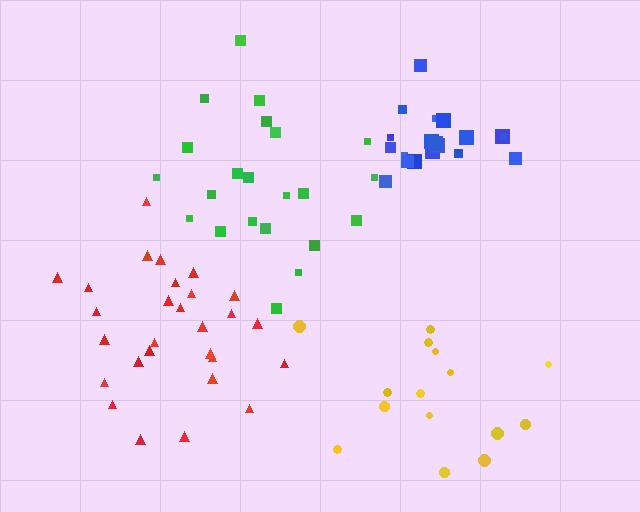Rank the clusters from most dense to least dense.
blue, red, green, yellow.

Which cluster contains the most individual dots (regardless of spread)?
Red (28).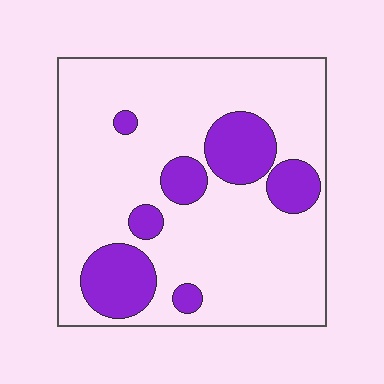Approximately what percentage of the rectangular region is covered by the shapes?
Approximately 20%.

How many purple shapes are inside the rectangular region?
7.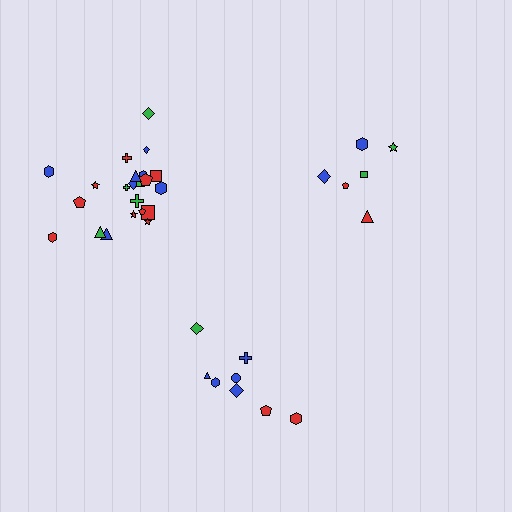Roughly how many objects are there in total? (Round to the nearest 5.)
Roughly 35 objects in total.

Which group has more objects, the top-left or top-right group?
The top-left group.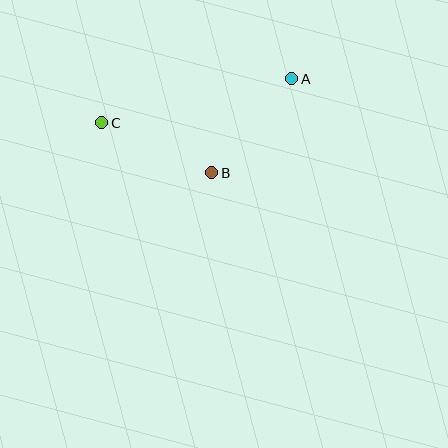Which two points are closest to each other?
Points B and C are closest to each other.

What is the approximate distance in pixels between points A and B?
The distance between A and B is approximately 123 pixels.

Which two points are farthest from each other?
Points A and C are farthest from each other.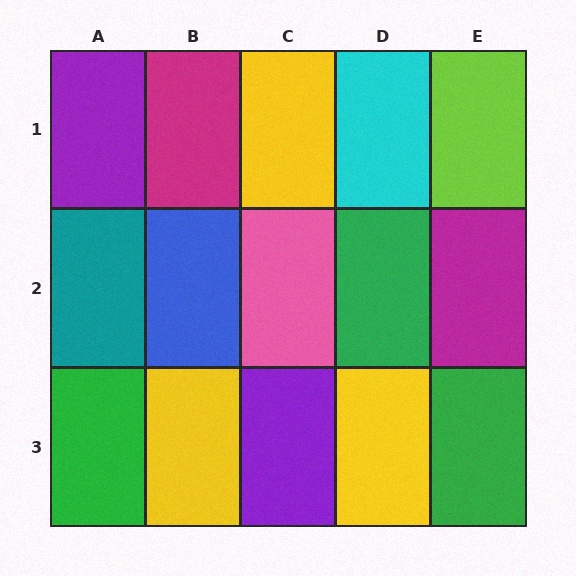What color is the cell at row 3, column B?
Yellow.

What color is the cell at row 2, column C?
Pink.